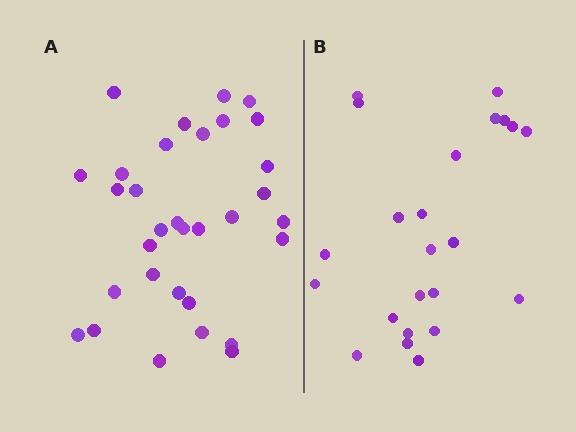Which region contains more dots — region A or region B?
Region A (the left region) has more dots.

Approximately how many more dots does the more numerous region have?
Region A has roughly 8 or so more dots than region B.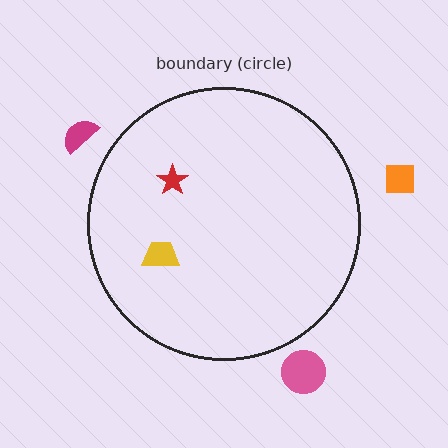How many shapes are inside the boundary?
2 inside, 3 outside.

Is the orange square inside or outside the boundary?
Outside.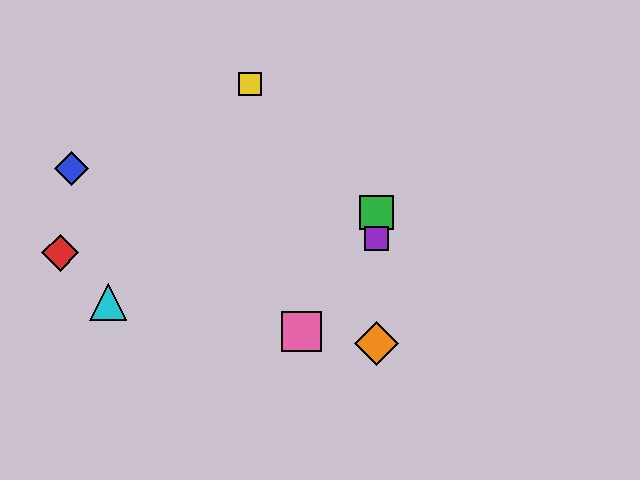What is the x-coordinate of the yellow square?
The yellow square is at x≈250.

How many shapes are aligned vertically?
3 shapes (the green square, the purple square, the orange diamond) are aligned vertically.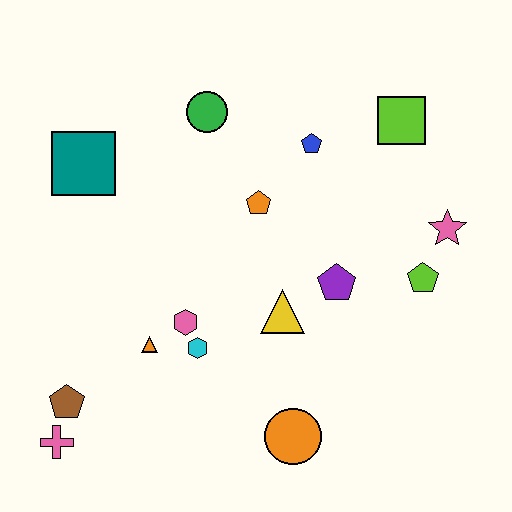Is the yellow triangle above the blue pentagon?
No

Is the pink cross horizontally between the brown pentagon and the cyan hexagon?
No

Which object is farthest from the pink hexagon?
The lime square is farthest from the pink hexagon.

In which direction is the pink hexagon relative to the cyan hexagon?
The pink hexagon is above the cyan hexagon.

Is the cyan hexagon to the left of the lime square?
Yes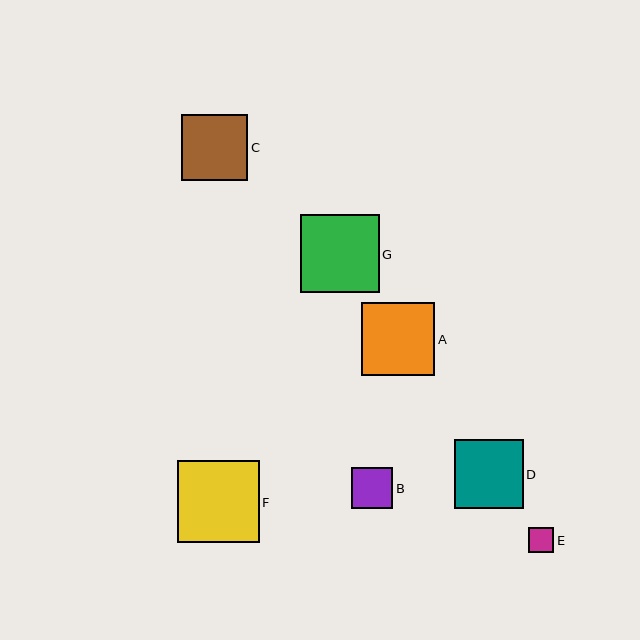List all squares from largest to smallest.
From largest to smallest: F, G, A, D, C, B, E.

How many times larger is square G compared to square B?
Square G is approximately 1.9 times the size of square B.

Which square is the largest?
Square F is the largest with a size of approximately 82 pixels.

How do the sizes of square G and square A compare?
Square G and square A are approximately the same size.